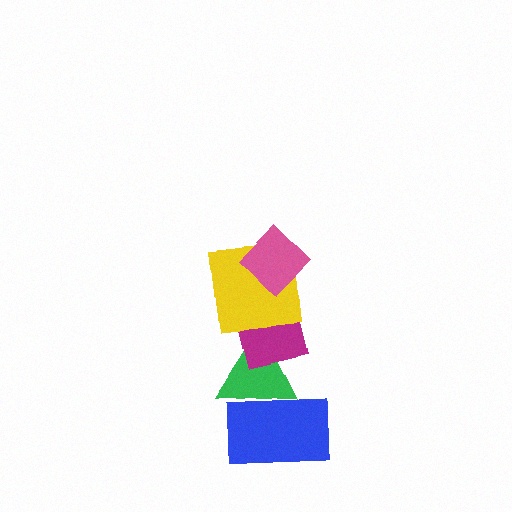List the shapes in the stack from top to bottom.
From top to bottom: the pink diamond, the yellow square, the magenta square, the green triangle, the blue rectangle.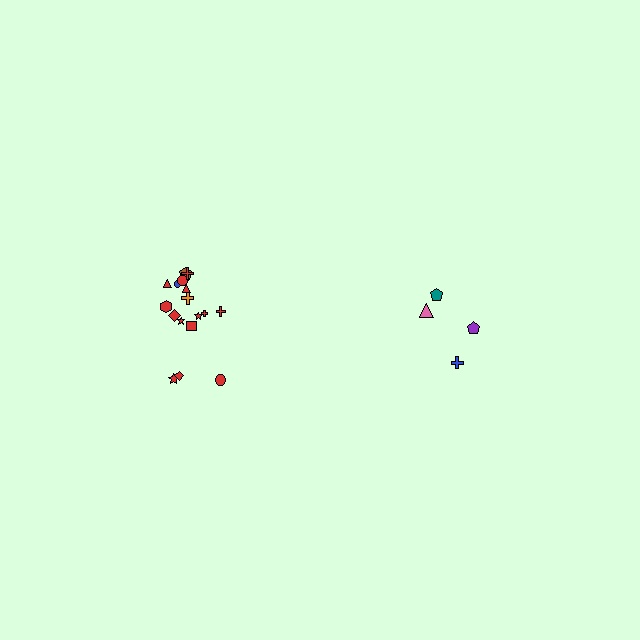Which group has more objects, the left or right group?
The left group.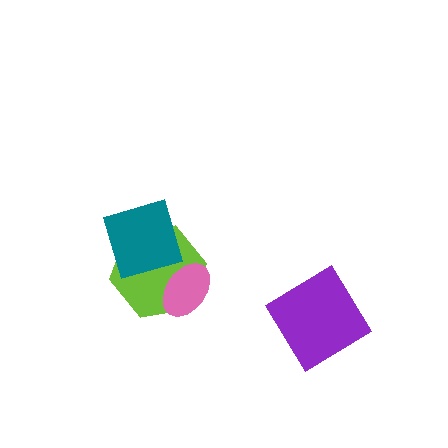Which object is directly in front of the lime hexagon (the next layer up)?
The pink ellipse is directly in front of the lime hexagon.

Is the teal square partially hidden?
No, no other shape covers it.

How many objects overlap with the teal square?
1 object overlaps with the teal square.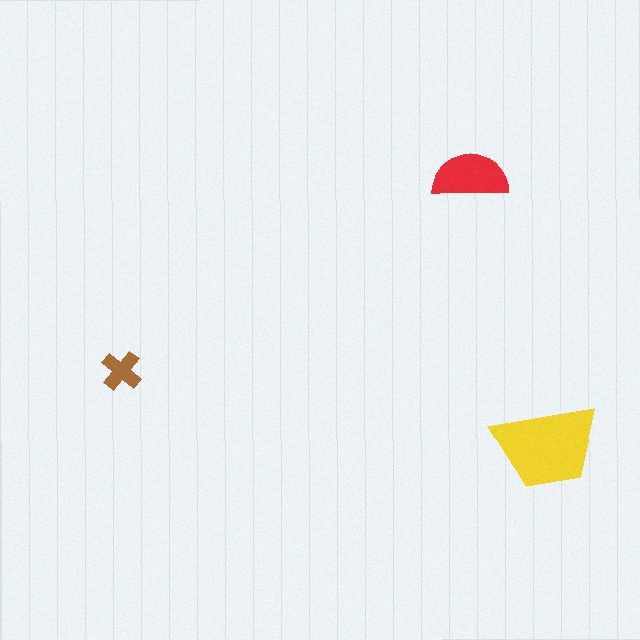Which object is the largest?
The yellow trapezoid.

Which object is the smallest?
The brown cross.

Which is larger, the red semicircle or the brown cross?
The red semicircle.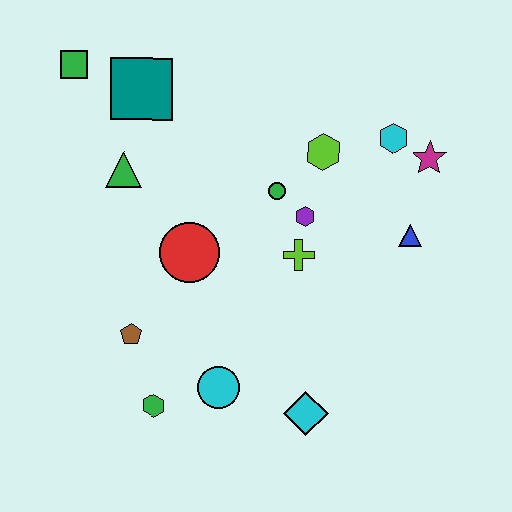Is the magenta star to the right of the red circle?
Yes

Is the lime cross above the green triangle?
No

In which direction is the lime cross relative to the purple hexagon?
The lime cross is below the purple hexagon.